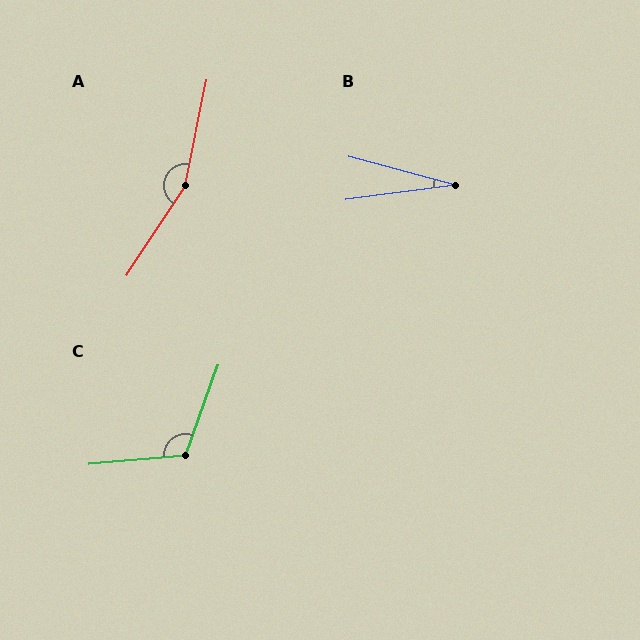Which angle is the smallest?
B, at approximately 23 degrees.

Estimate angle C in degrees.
Approximately 114 degrees.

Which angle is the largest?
A, at approximately 158 degrees.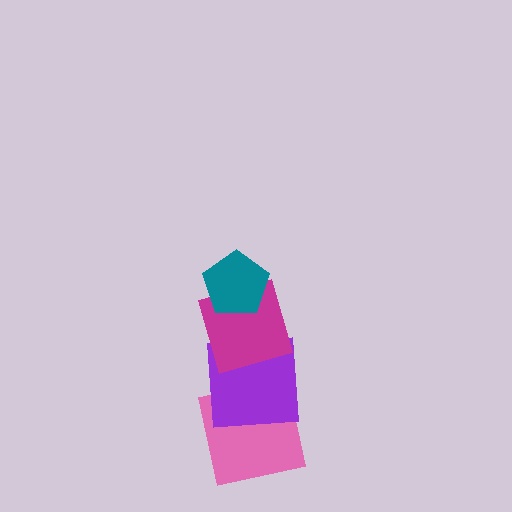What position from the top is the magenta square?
The magenta square is 2nd from the top.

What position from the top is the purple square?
The purple square is 3rd from the top.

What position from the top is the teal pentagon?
The teal pentagon is 1st from the top.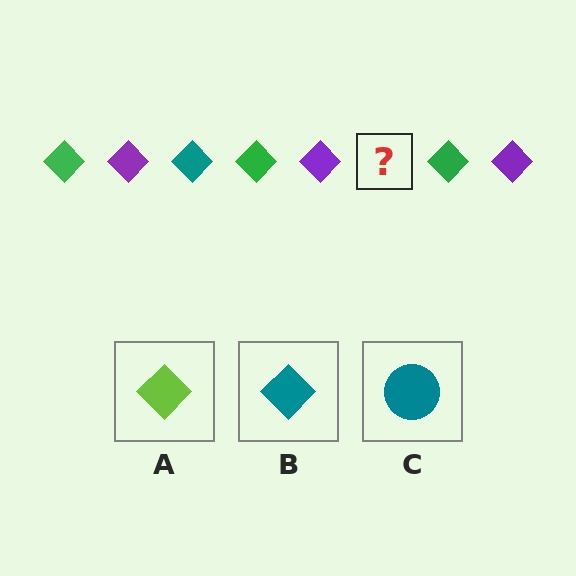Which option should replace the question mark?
Option B.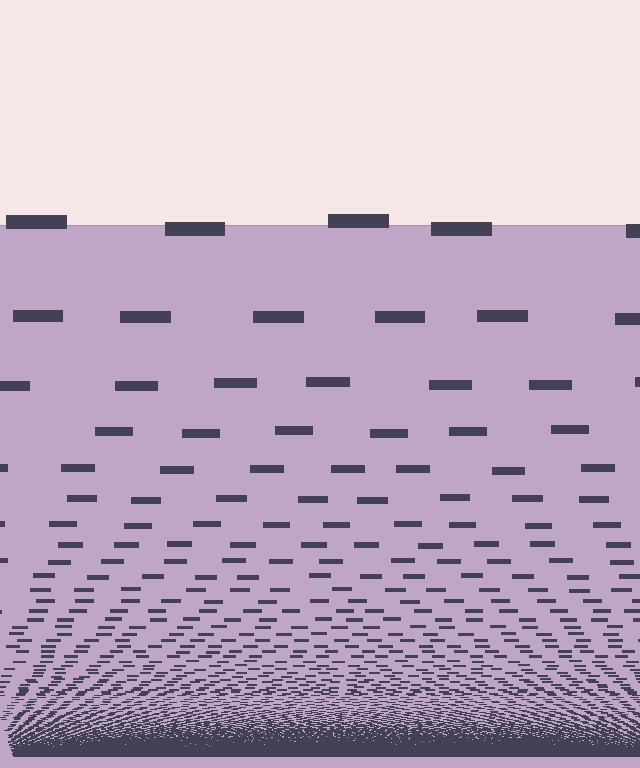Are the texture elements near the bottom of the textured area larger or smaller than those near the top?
Smaller. The gradient is inverted — elements near the bottom are smaller and denser.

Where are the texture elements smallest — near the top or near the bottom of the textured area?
Near the bottom.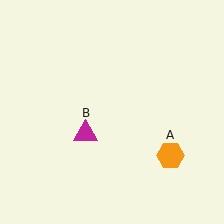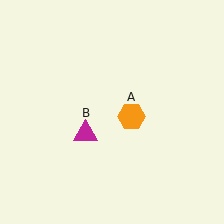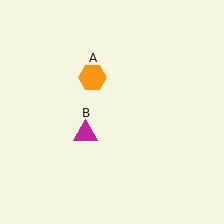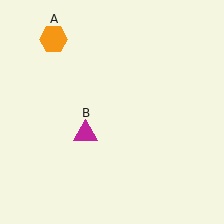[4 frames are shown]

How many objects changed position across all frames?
1 object changed position: orange hexagon (object A).